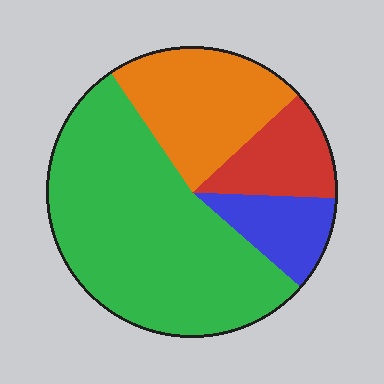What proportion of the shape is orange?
Orange covers roughly 25% of the shape.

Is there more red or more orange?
Orange.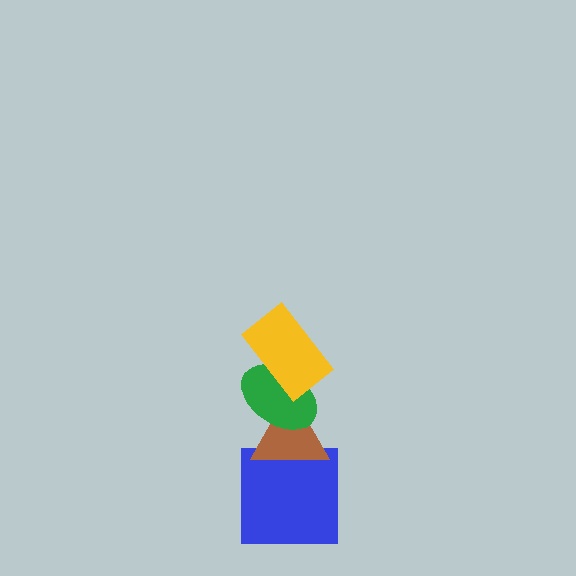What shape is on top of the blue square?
The brown triangle is on top of the blue square.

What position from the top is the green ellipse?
The green ellipse is 2nd from the top.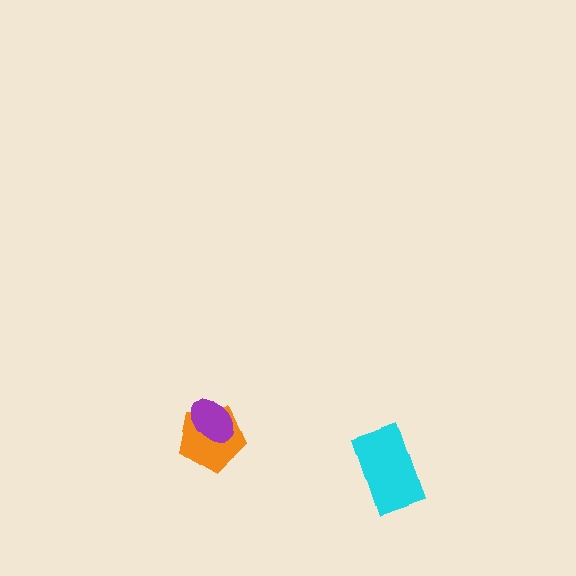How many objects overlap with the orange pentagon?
1 object overlaps with the orange pentagon.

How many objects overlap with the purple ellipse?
1 object overlaps with the purple ellipse.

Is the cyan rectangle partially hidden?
No, no other shape covers it.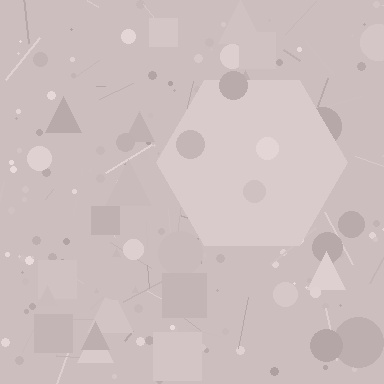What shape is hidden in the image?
A hexagon is hidden in the image.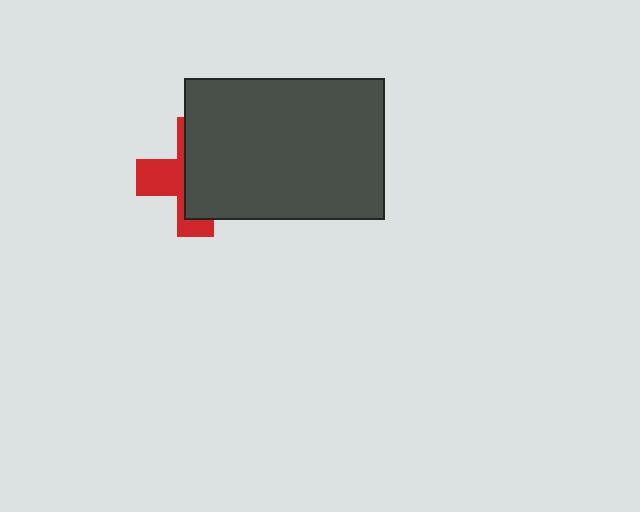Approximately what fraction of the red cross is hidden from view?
Roughly 62% of the red cross is hidden behind the dark gray rectangle.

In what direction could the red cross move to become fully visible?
The red cross could move left. That would shift it out from behind the dark gray rectangle entirely.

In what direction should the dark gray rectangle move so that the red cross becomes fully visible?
The dark gray rectangle should move right. That is the shortest direction to clear the overlap and leave the red cross fully visible.